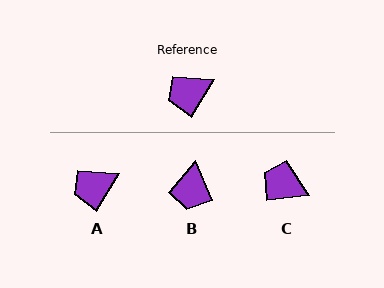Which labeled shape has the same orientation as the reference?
A.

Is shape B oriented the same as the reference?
No, it is off by about 54 degrees.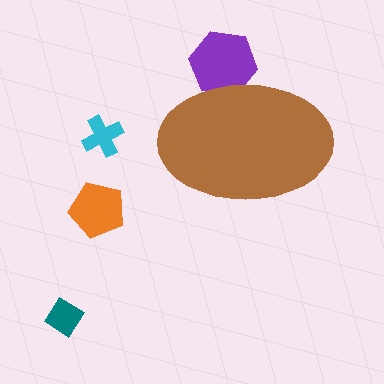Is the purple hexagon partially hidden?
Yes, the purple hexagon is partially hidden behind the brown ellipse.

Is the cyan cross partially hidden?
No, the cyan cross is fully visible.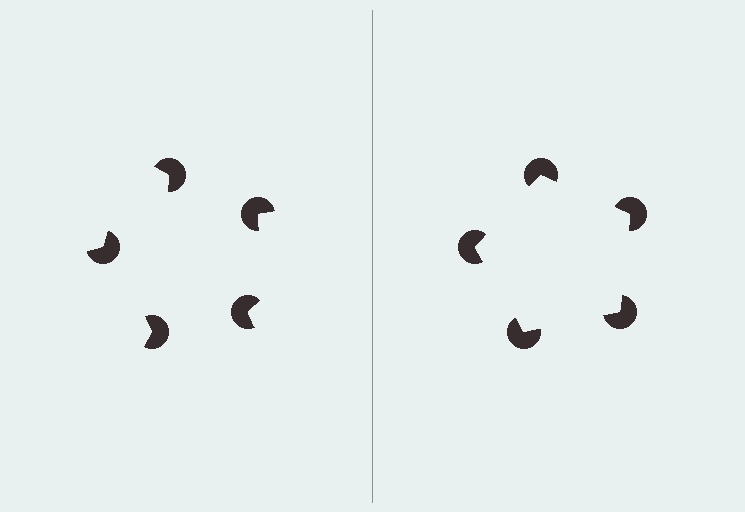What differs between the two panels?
The pac-man discs are positioned identically on both sides; only the wedge orientations differ. On the right they align to a pentagon; on the left they are misaligned.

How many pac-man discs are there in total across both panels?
10 — 5 on each side.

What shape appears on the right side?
An illusory pentagon.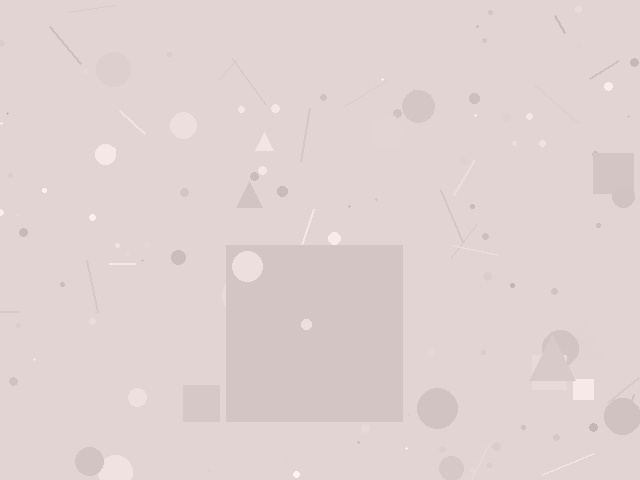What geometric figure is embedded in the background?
A square is embedded in the background.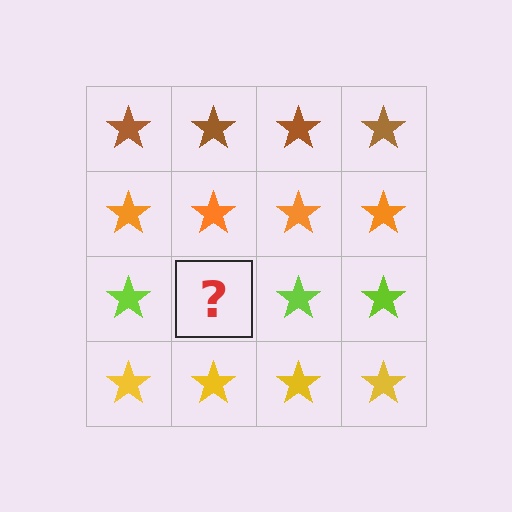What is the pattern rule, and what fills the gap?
The rule is that each row has a consistent color. The gap should be filled with a lime star.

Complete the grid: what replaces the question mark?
The question mark should be replaced with a lime star.